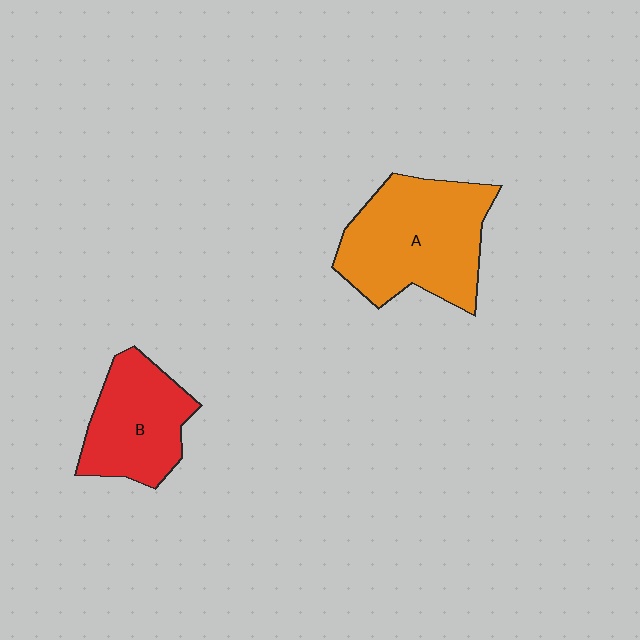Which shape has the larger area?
Shape A (orange).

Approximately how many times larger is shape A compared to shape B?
Approximately 1.5 times.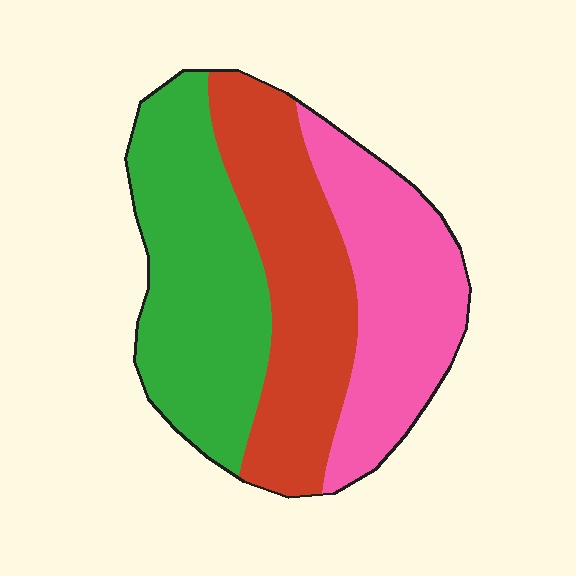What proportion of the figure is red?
Red takes up about one third (1/3) of the figure.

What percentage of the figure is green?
Green takes up about three eighths (3/8) of the figure.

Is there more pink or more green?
Green.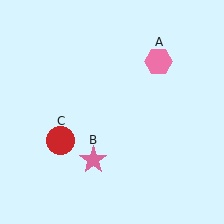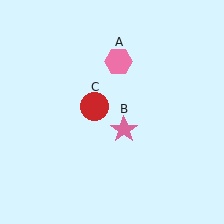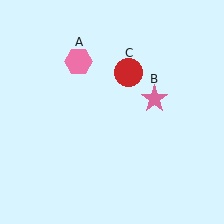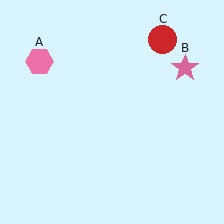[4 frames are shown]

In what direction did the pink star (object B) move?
The pink star (object B) moved up and to the right.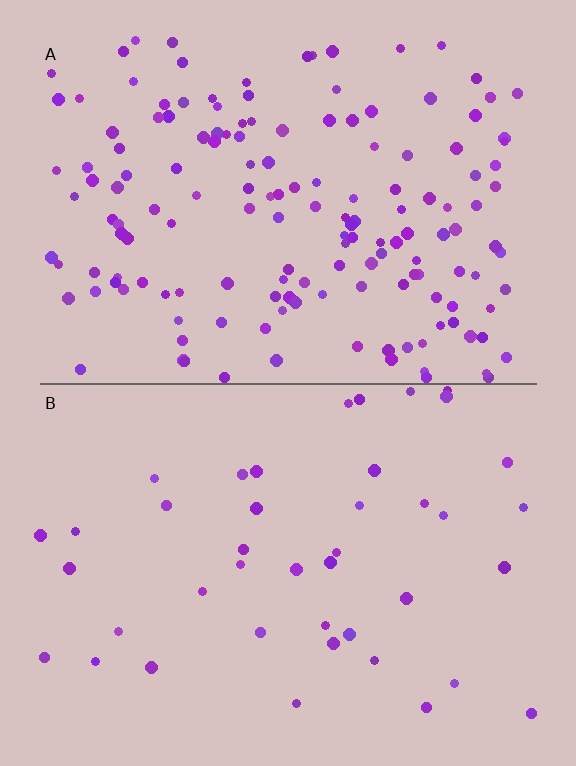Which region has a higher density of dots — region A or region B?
A (the top).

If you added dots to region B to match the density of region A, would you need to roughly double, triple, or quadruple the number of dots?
Approximately quadruple.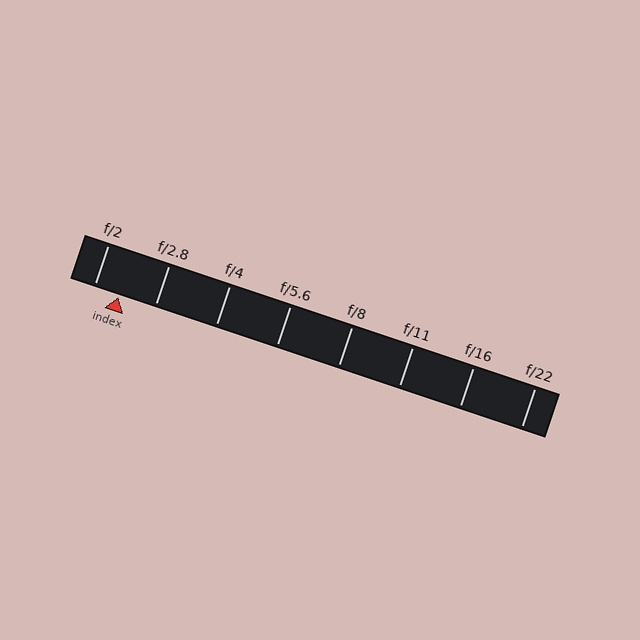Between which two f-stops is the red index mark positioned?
The index mark is between f/2 and f/2.8.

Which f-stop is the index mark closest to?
The index mark is closest to f/2.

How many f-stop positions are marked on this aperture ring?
There are 8 f-stop positions marked.